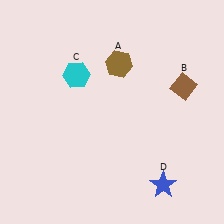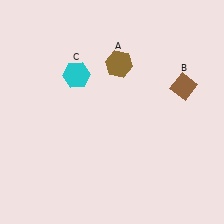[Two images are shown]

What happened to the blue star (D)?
The blue star (D) was removed in Image 2. It was in the bottom-right area of Image 1.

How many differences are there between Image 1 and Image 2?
There is 1 difference between the two images.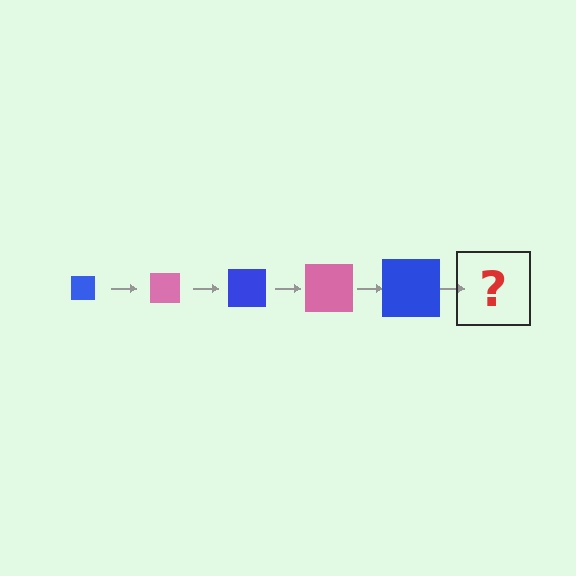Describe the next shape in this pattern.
It should be a pink square, larger than the previous one.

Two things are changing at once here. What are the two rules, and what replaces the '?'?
The two rules are that the square grows larger each step and the color cycles through blue and pink. The '?' should be a pink square, larger than the previous one.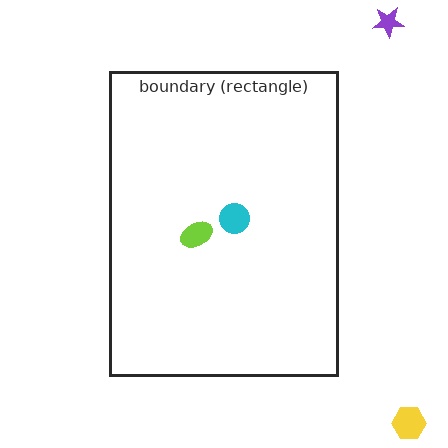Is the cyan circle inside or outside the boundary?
Inside.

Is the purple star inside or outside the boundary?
Outside.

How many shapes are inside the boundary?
2 inside, 2 outside.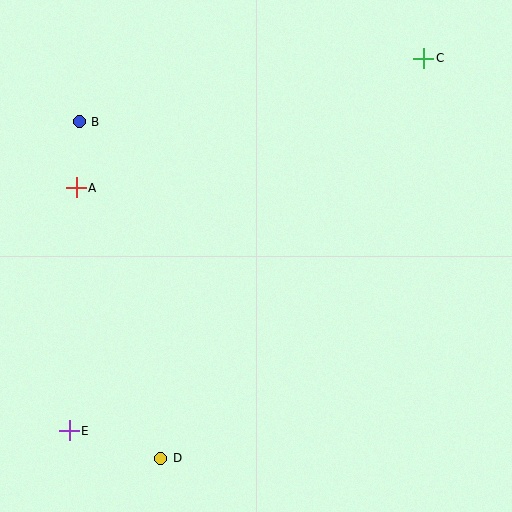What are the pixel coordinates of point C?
Point C is at (424, 58).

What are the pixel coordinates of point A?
Point A is at (76, 188).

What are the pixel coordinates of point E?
Point E is at (69, 431).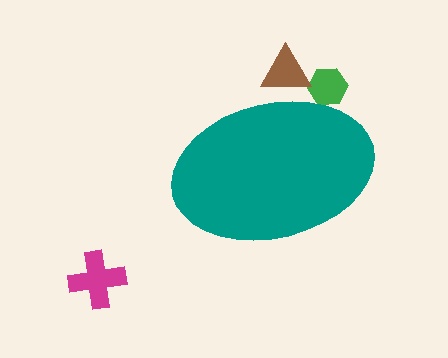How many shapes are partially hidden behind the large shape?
2 shapes are partially hidden.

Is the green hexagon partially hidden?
Yes, the green hexagon is partially hidden behind the teal ellipse.